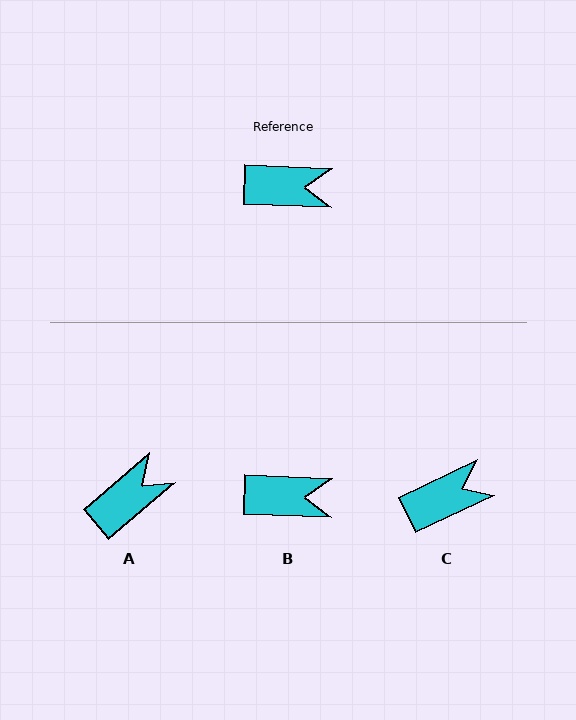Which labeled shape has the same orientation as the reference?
B.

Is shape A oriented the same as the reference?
No, it is off by about 43 degrees.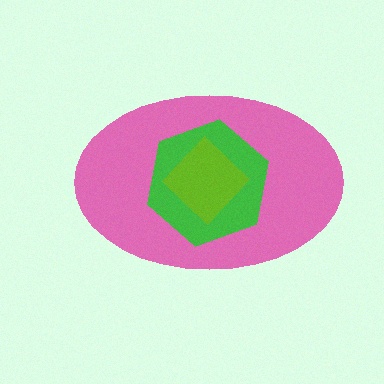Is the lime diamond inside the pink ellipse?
Yes.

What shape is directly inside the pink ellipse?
The green hexagon.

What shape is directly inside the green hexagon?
The lime diamond.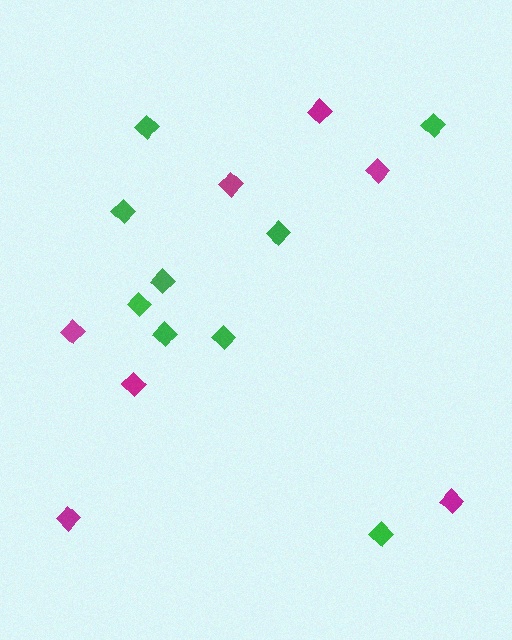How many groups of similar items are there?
There are 2 groups: one group of magenta diamonds (7) and one group of green diamonds (9).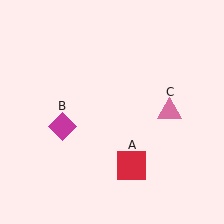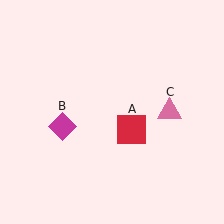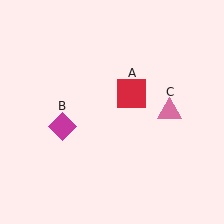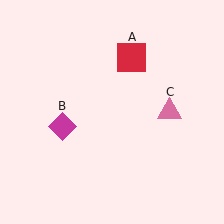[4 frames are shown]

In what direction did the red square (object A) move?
The red square (object A) moved up.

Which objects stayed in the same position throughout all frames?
Magenta diamond (object B) and pink triangle (object C) remained stationary.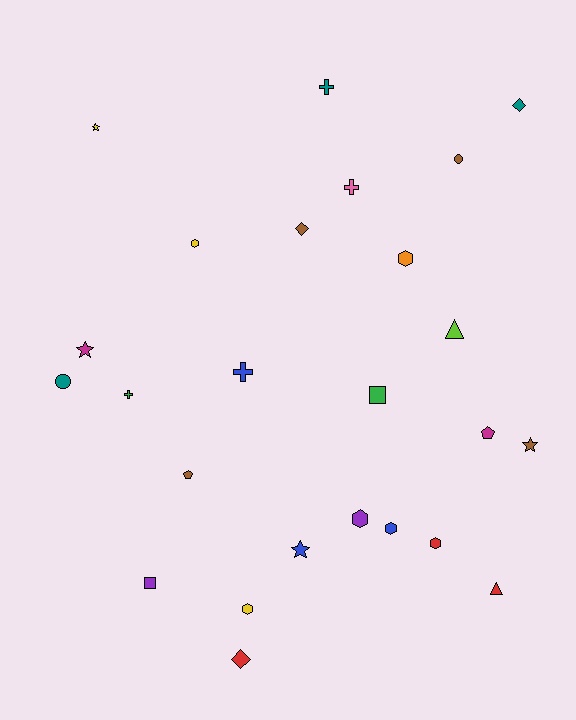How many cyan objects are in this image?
There are no cyan objects.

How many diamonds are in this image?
There are 3 diamonds.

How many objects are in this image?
There are 25 objects.